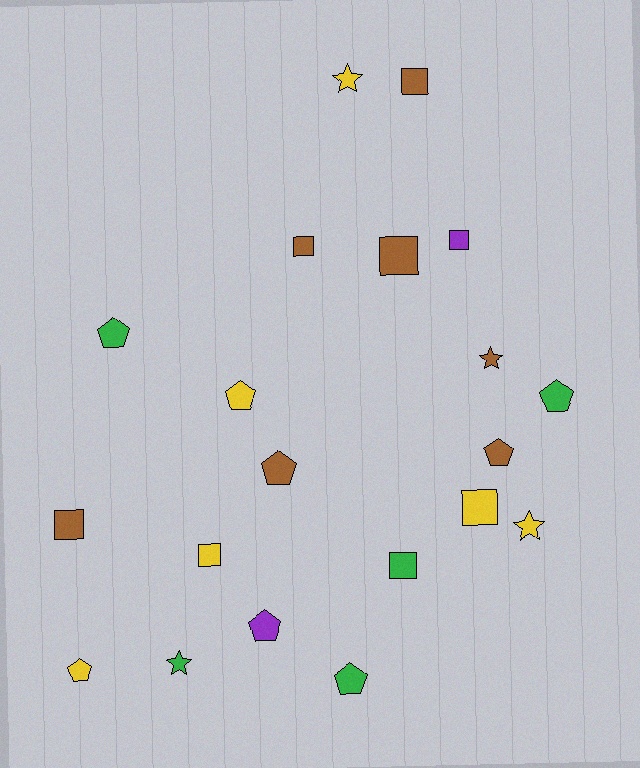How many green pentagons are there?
There are 3 green pentagons.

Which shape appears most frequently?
Square, with 8 objects.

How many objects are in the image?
There are 20 objects.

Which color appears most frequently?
Brown, with 7 objects.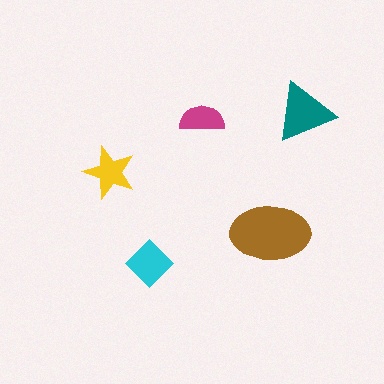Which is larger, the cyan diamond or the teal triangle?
The teal triangle.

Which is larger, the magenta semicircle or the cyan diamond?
The cyan diamond.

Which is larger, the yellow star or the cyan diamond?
The cyan diamond.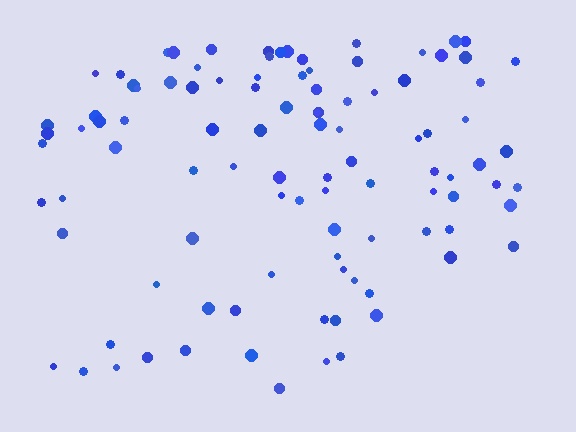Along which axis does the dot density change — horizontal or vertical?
Vertical.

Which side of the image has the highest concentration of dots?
The top.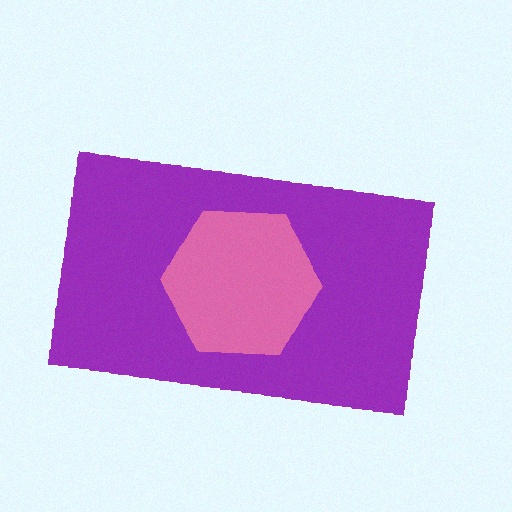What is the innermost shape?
The pink hexagon.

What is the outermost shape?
The purple rectangle.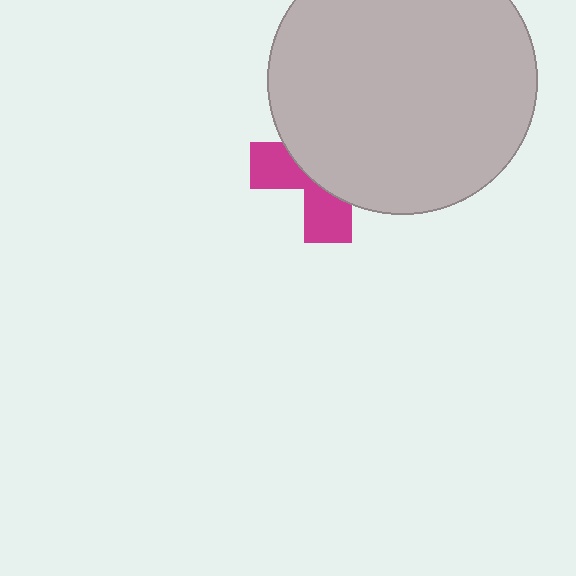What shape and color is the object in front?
The object in front is a light gray circle.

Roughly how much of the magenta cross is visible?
A small part of it is visible (roughly 37%).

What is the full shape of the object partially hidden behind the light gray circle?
The partially hidden object is a magenta cross.